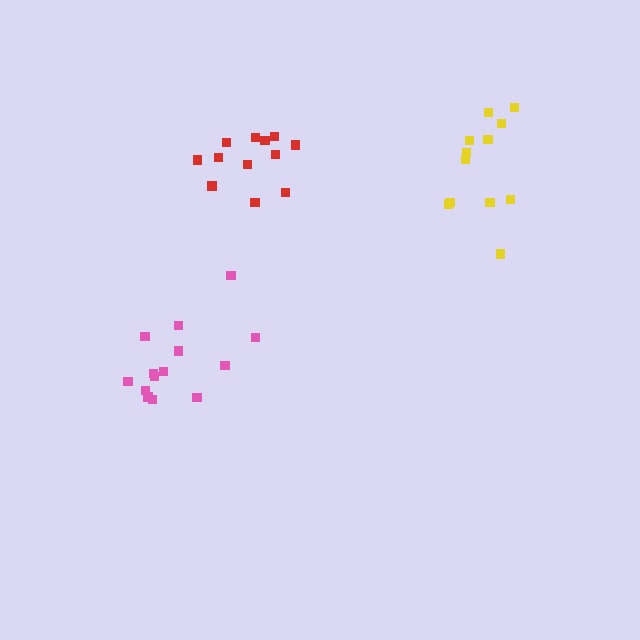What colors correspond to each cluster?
The clusters are colored: yellow, pink, red.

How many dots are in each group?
Group 1: 12 dots, Group 2: 14 dots, Group 3: 12 dots (38 total).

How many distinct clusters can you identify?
There are 3 distinct clusters.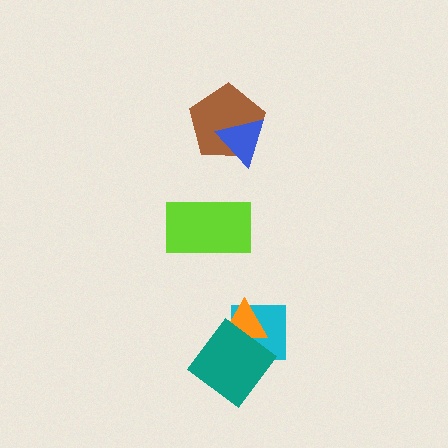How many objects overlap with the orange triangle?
2 objects overlap with the orange triangle.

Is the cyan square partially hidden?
Yes, it is partially covered by another shape.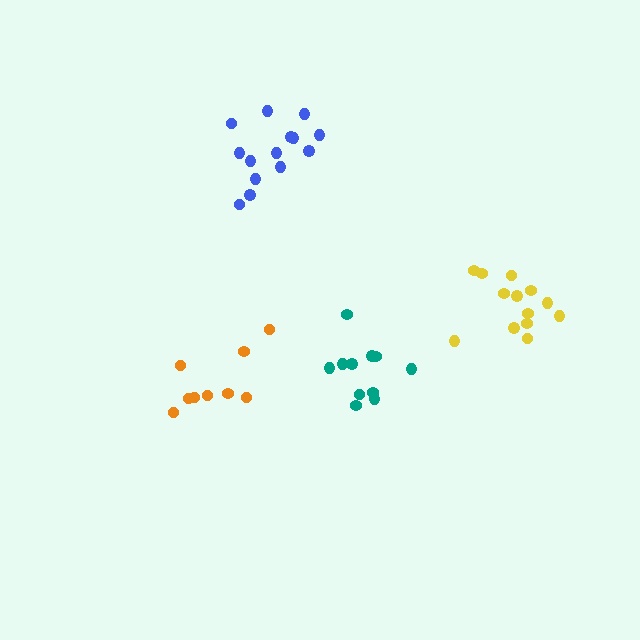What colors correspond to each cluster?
The clusters are colored: teal, blue, yellow, orange.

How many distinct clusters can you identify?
There are 4 distinct clusters.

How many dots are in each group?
Group 1: 11 dots, Group 2: 14 dots, Group 3: 13 dots, Group 4: 9 dots (47 total).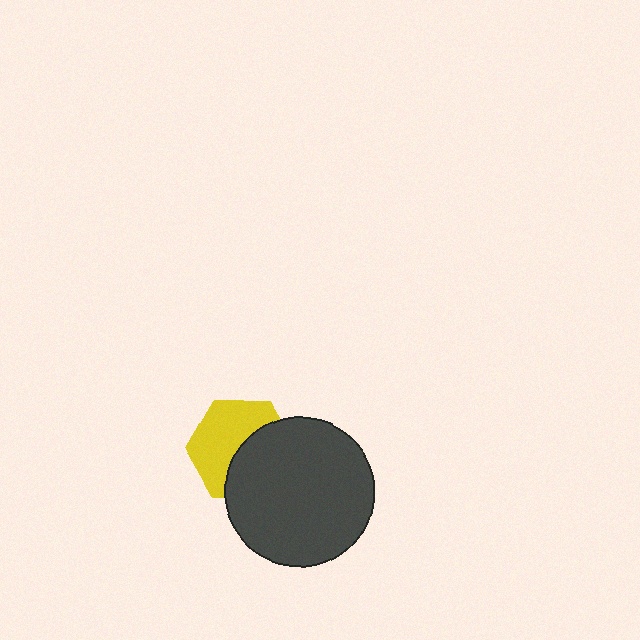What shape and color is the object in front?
The object in front is a dark gray circle.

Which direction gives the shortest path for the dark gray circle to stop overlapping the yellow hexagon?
Moving toward the lower-right gives the shortest separation.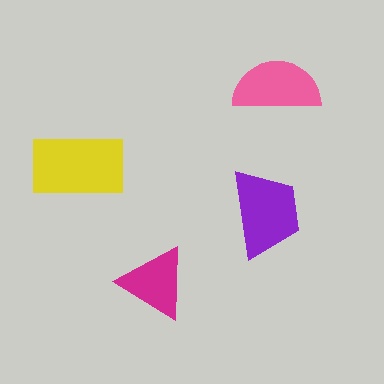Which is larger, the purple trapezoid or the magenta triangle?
The purple trapezoid.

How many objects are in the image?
There are 4 objects in the image.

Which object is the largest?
The yellow rectangle.